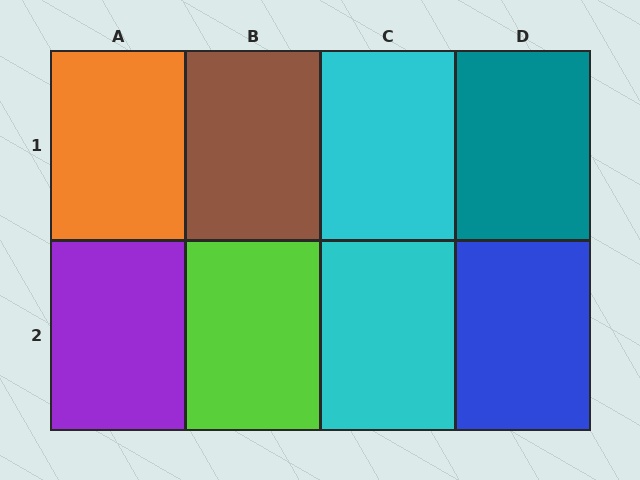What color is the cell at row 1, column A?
Orange.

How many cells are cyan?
2 cells are cyan.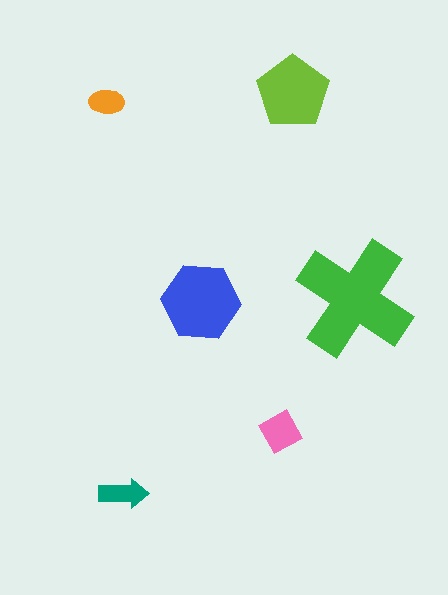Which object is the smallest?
The orange ellipse.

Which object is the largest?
The green cross.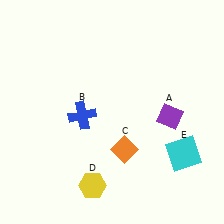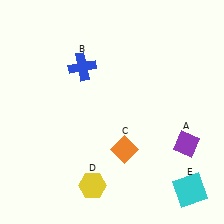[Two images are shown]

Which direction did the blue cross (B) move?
The blue cross (B) moved up.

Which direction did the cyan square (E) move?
The cyan square (E) moved down.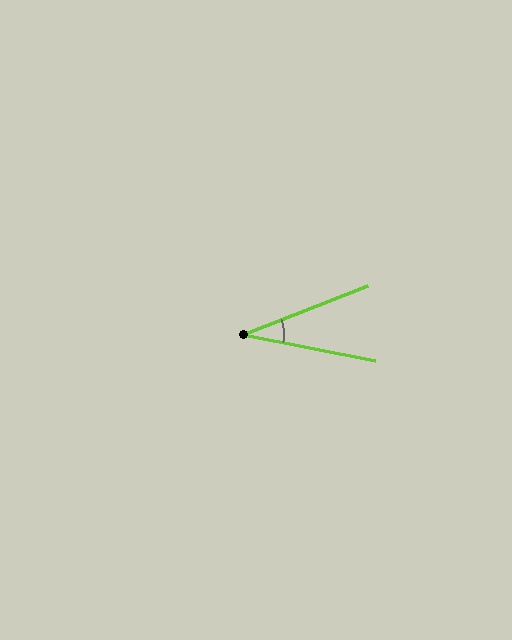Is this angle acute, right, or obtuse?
It is acute.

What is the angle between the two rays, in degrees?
Approximately 32 degrees.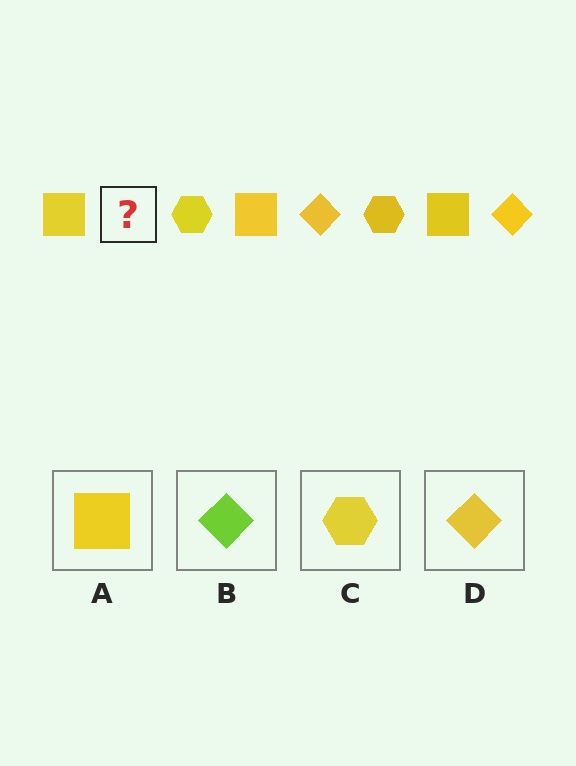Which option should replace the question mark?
Option D.